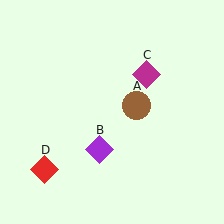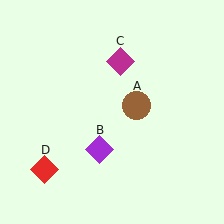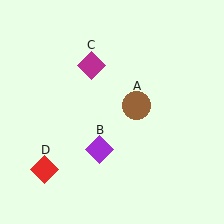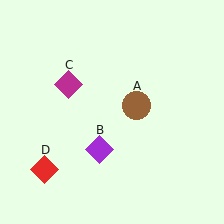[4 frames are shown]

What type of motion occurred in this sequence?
The magenta diamond (object C) rotated counterclockwise around the center of the scene.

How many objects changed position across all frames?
1 object changed position: magenta diamond (object C).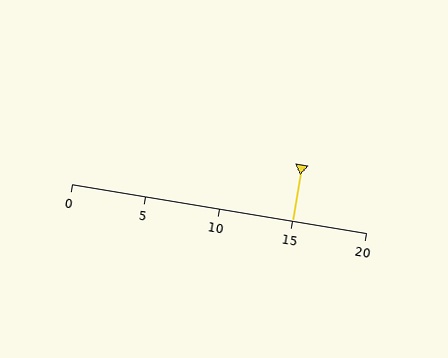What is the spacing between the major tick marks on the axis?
The major ticks are spaced 5 apart.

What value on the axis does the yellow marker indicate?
The marker indicates approximately 15.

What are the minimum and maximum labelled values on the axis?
The axis runs from 0 to 20.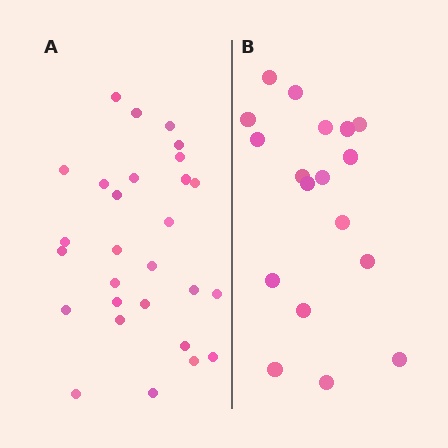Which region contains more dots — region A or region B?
Region A (the left region) has more dots.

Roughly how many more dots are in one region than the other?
Region A has roughly 10 or so more dots than region B.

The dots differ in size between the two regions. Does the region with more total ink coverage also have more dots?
No. Region B has more total ink coverage because its dots are larger, but region A actually contains more individual dots. Total area can be misleading — the number of items is what matters here.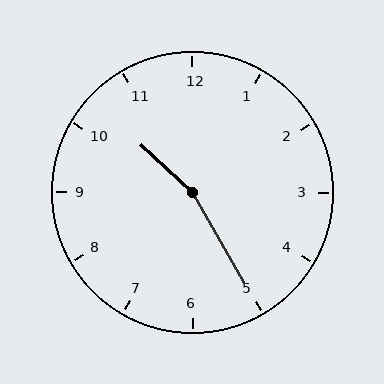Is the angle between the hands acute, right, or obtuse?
It is obtuse.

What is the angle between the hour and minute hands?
Approximately 162 degrees.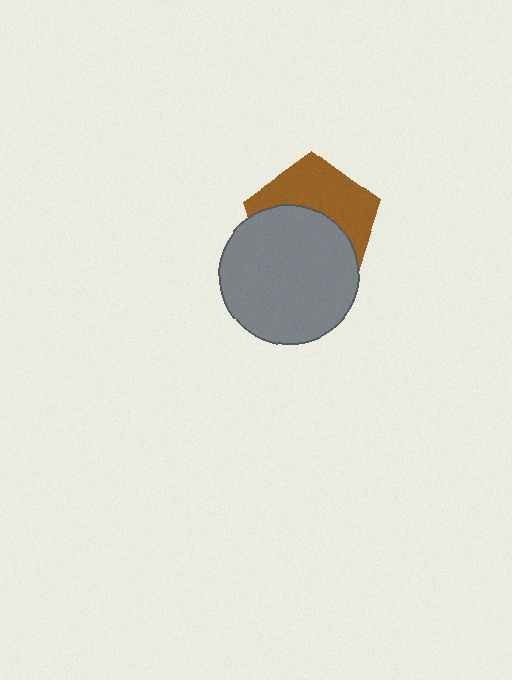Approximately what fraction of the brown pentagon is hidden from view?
Roughly 53% of the brown pentagon is hidden behind the gray circle.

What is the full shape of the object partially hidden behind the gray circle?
The partially hidden object is a brown pentagon.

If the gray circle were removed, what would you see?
You would see the complete brown pentagon.